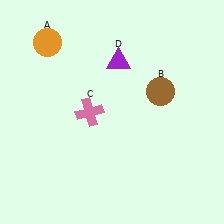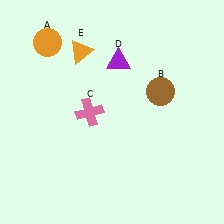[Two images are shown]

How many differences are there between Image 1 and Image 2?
There is 1 difference between the two images.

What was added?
An orange triangle (E) was added in Image 2.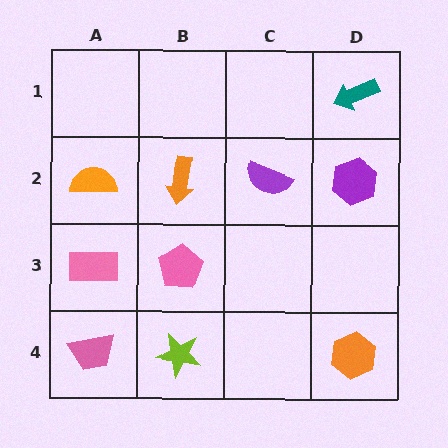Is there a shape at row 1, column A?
No, that cell is empty.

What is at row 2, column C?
A purple semicircle.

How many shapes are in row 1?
1 shape.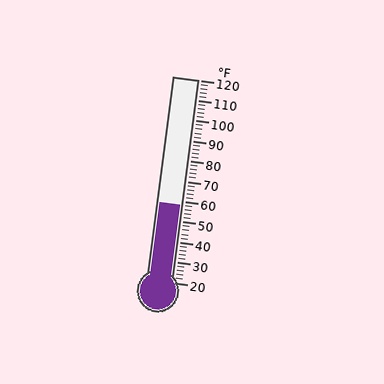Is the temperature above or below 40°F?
The temperature is above 40°F.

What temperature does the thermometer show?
The thermometer shows approximately 58°F.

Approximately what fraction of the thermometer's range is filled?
The thermometer is filled to approximately 40% of its range.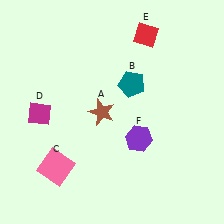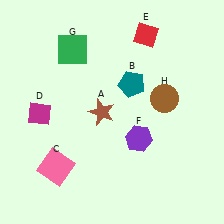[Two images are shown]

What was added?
A green square (G), a brown circle (H) were added in Image 2.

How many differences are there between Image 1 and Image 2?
There are 2 differences between the two images.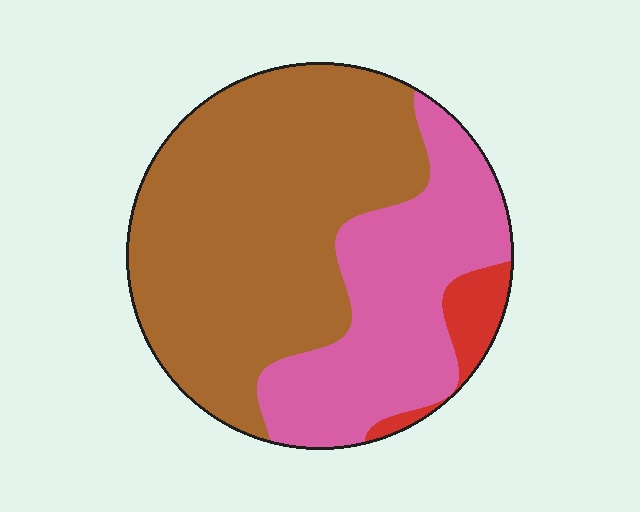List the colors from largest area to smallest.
From largest to smallest: brown, pink, red.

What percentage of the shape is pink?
Pink takes up between a third and a half of the shape.